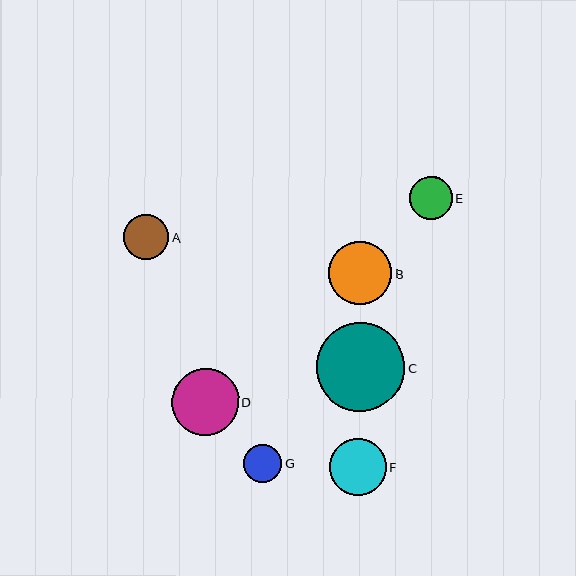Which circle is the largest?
Circle C is the largest with a size of approximately 89 pixels.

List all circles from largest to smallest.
From largest to smallest: C, D, B, F, A, E, G.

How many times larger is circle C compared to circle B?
Circle C is approximately 1.4 times the size of circle B.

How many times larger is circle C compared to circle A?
Circle C is approximately 2.0 times the size of circle A.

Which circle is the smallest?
Circle G is the smallest with a size of approximately 38 pixels.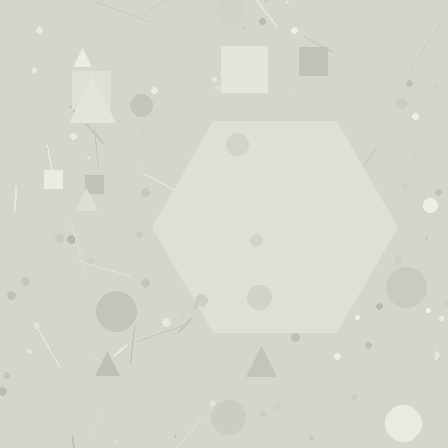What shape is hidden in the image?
A hexagon is hidden in the image.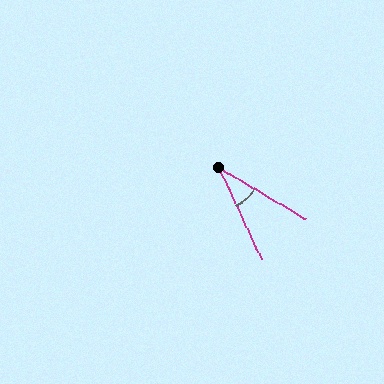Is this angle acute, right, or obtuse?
It is acute.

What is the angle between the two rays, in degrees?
Approximately 35 degrees.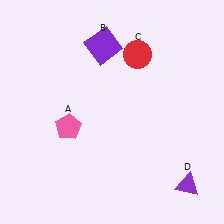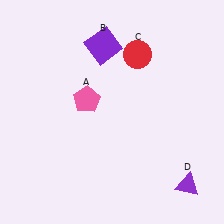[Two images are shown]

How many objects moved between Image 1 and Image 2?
1 object moved between the two images.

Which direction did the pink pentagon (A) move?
The pink pentagon (A) moved up.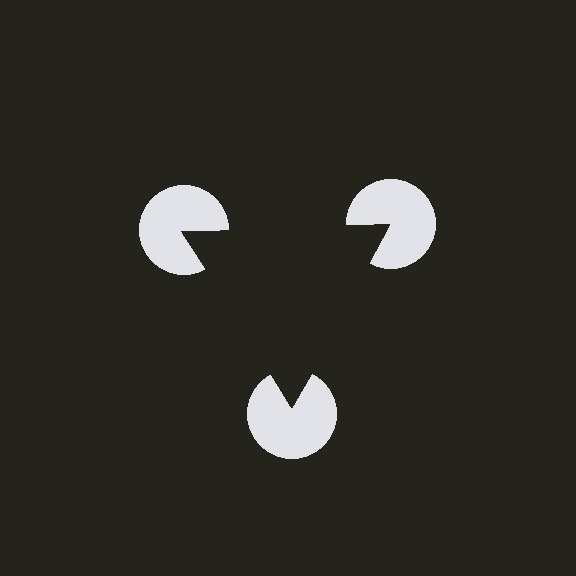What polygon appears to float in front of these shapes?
An illusory triangle — its edges are inferred from the aligned wedge cuts in the pac-man discs, not physically drawn.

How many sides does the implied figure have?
3 sides.